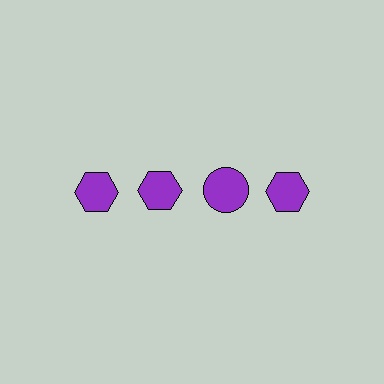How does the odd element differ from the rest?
It has a different shape: circle instead of hexagon.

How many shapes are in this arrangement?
There are 4 shapes arranged in a grid pattern.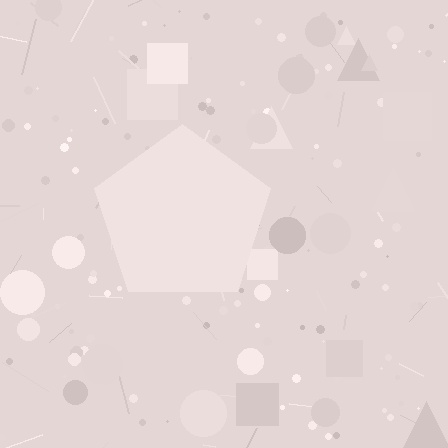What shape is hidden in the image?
A pentagon is hidden in the image.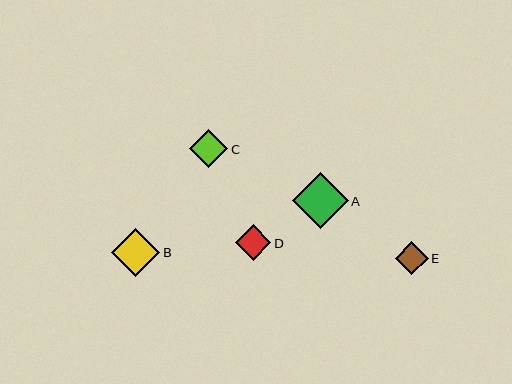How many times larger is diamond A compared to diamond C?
Diamond A is approximately 1.5 times the size of diamond C.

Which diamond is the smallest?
Diamond E is the smallest with a size of approximately 33 pixels.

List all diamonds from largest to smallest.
From largest to smallest: A, B, C, D, E.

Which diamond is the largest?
Diamond A is the largest with a size of approximately 56 pixels.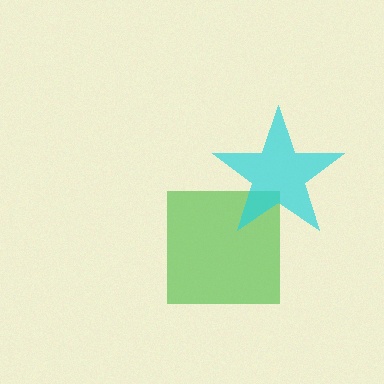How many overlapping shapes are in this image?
There are 2 overlapping shapes in the image.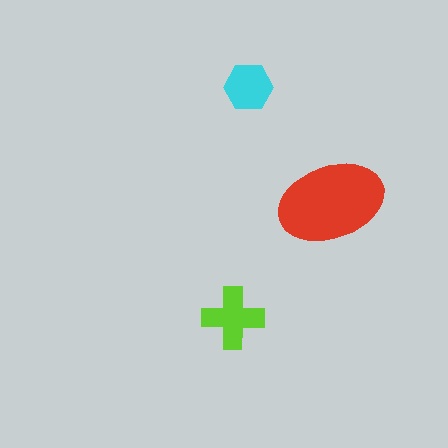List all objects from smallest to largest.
The cyan hexagon, the lime cross, the red ellipse.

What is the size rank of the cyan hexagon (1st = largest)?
3rd.